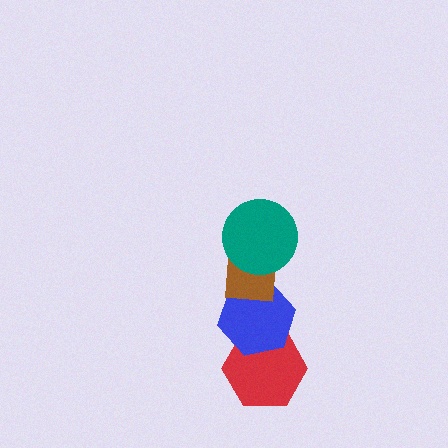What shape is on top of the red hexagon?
The blue hexagon is on top of the red hexagon.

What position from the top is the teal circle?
The teal circle is 1st from the top.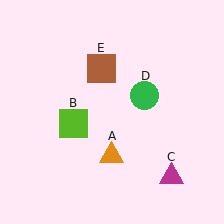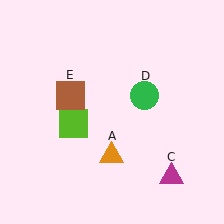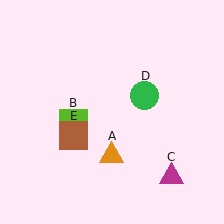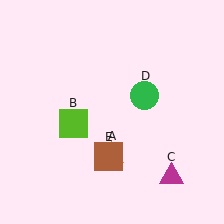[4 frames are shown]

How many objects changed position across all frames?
1 object changed position: brown square (object E).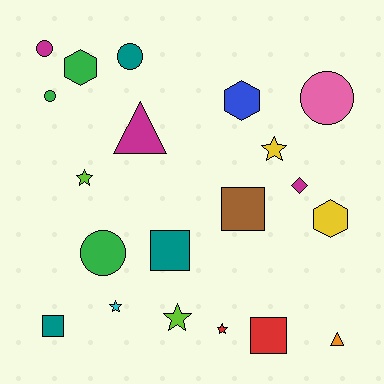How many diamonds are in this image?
There is 1 diamond.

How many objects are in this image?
There are 20 objects.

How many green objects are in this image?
There are 3 green objects.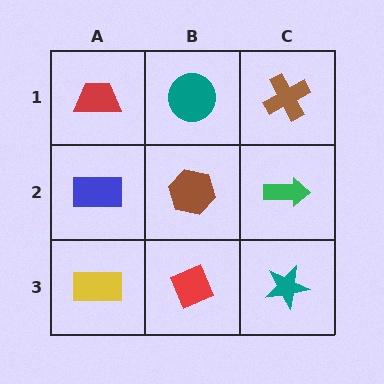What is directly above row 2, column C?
A brown cross.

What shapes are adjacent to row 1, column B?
A brown hexagon (row 2, column B), a red trapezoid (row 1, column A), a brown cross (row 1, column C).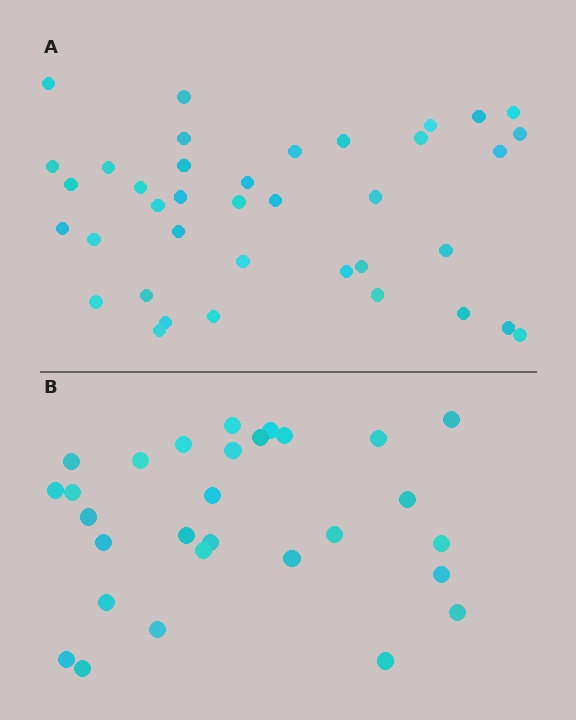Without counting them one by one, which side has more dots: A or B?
Region A (the top region) has more dots.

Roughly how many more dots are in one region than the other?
Region A has roughly 8 or so more dots than region B.